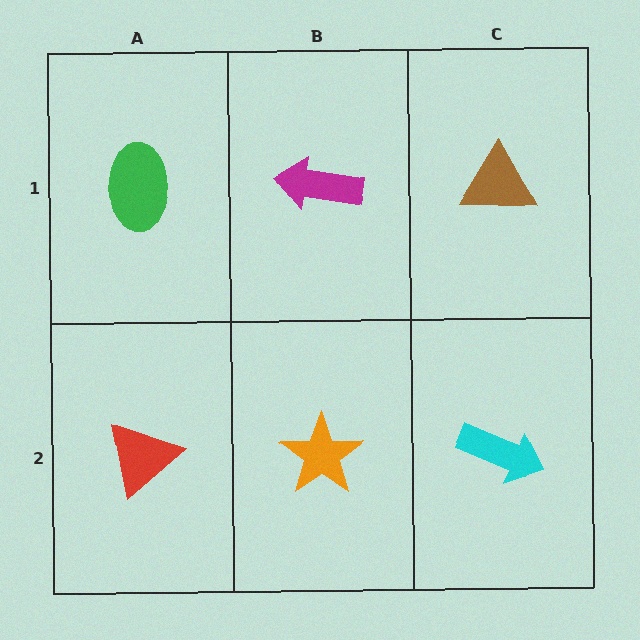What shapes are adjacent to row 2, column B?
A magenta arrow (row 1, column B), a red triangle (row 2, column A), a cyan arrow (row 2, column C).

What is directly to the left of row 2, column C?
An orange star.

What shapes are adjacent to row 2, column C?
A brown triangle (row 1, column C), an orange star (row 2, column B).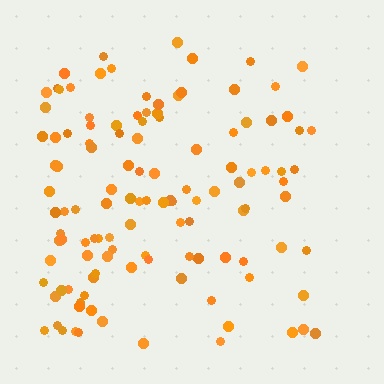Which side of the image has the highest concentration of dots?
The left.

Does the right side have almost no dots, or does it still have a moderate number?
Still a moderate number, just noticeably fewer than the left.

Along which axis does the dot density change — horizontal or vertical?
Horizontal.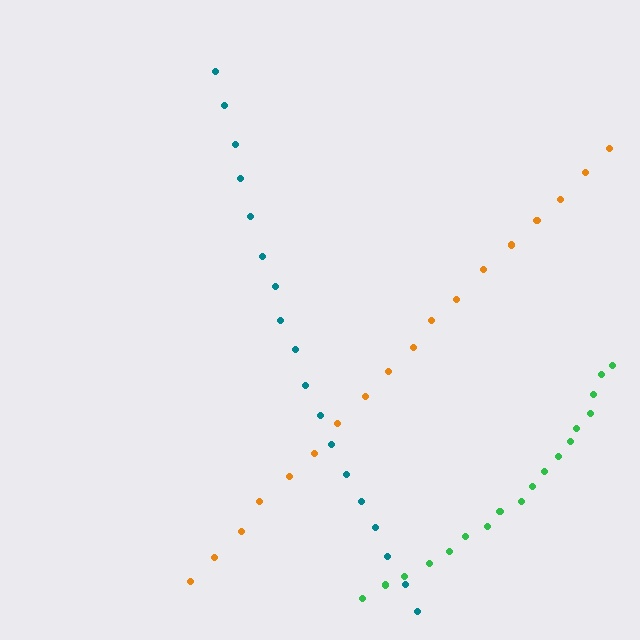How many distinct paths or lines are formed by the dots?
There are 3 distinct paths.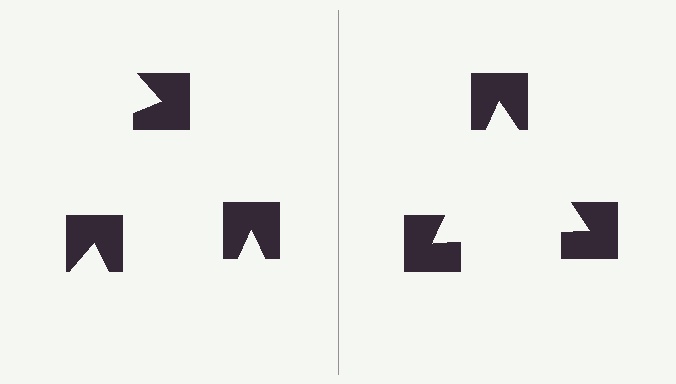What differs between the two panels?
The notched squares are positioned identically on both sides; only the wedge orientations differ. On the right they align to a triangle; on the left they are misaligned.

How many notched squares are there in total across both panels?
6 — 3 on each side.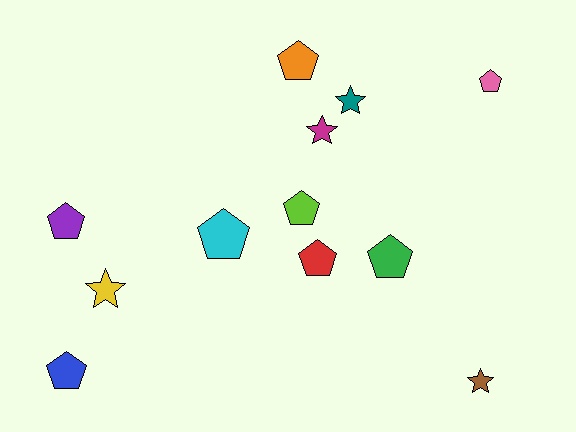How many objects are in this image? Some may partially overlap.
There are 12 objects.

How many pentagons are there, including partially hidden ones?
There are 8 pentagons.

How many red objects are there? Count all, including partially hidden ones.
There is 1 red object.